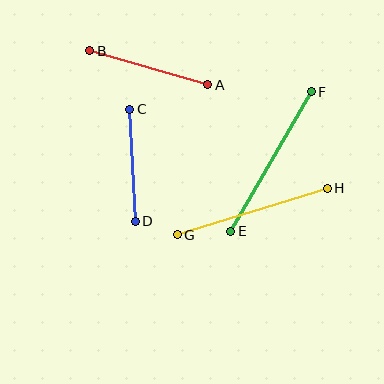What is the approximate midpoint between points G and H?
The midpoint is at approximately (252, 211) pixels.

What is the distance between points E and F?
The distance is approximately 161 pixels.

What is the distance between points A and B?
The distance is approximately 123 pixels.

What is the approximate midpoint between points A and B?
The midpoint is at approximately (149, 68) pixels.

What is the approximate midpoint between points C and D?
The midpoint is at approximately (132, 165) pixels.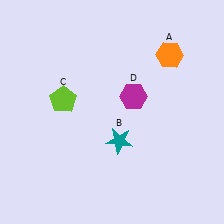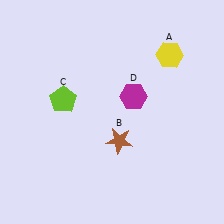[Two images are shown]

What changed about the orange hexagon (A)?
In Image 1, A is orange. In Image 2, it changed to yellow.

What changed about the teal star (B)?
In Image 1, B is teal. In Image 2, it changed to brown.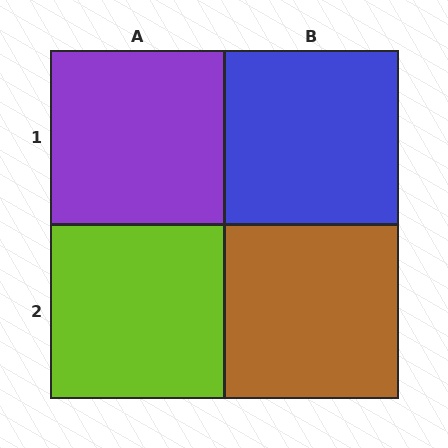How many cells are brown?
1 cell is brown.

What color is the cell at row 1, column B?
Blue.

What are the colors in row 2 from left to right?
Lime, brown.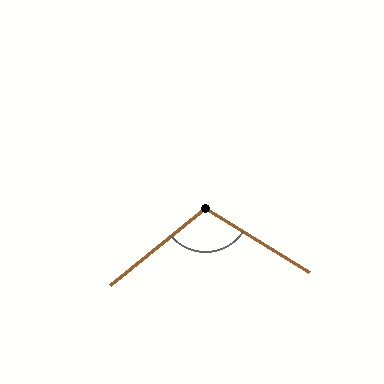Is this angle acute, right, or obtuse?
It is obtuse.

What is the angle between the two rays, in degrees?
Approximately 109 degrees.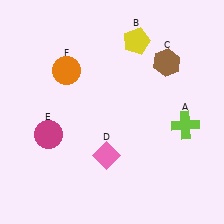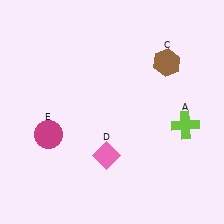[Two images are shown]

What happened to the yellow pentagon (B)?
The yellow pentagon (B) was removed in Image 2. It was in the top-right area of Image 1.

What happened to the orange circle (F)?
The orange circle (F) was removed in Image 2. It was in the top-left area of Image 1.